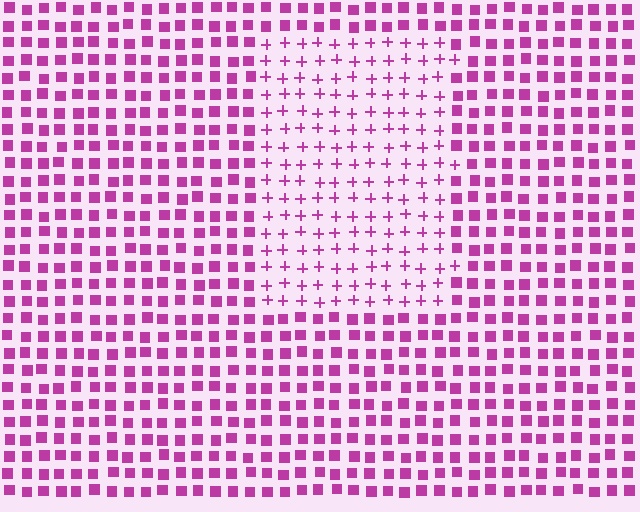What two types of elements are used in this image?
The image uses plus signs inside the rectangle region and squares outside it.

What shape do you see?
I see a rectangle.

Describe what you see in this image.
The image is filled with small magenta elements arranged in a uniform grid. A rectangle-shaped region contains plus signs, while the surrounding area contains squares. The boundary is defined purely by the change in element shape.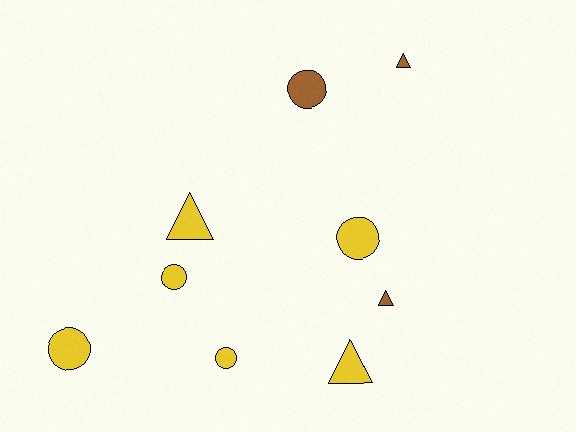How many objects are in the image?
There are 9 objects.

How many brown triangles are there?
There are 2 brown triangles.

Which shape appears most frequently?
Circle, with 5 objects.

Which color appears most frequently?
Yellow, with 6 objects.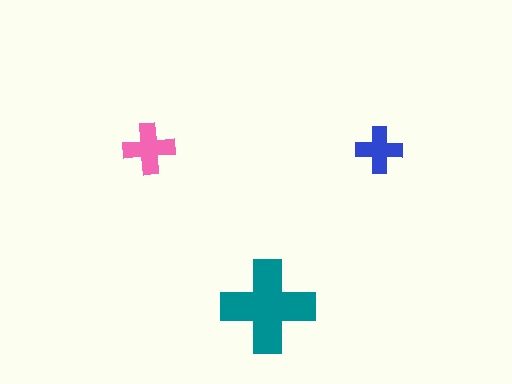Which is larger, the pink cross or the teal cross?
The teal one.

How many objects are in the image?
There are 3 objects in the image.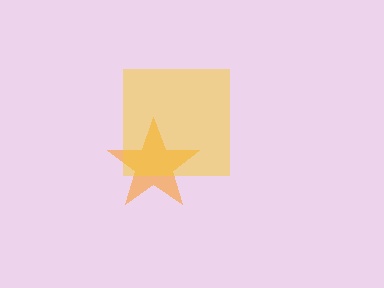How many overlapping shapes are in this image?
There are 2 overlapping shapes in the image.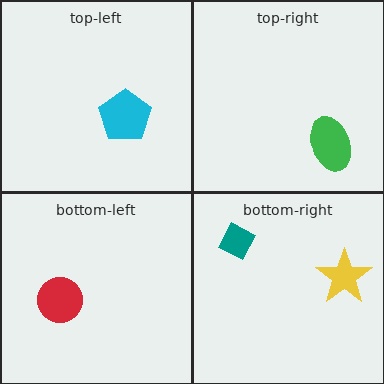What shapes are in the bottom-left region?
The red circle.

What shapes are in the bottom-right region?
The yellow star, the teal diamond.